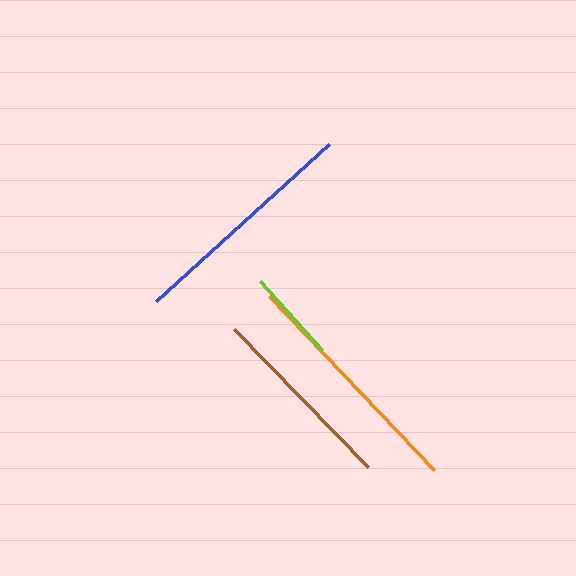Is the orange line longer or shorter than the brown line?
The orange line is longer than the brown line.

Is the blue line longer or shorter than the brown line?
The blue line is longer than the brown line.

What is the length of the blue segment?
The blue segment is approximately 234 pixels long.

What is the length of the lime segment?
The lime segment is approximately 93 pixels long.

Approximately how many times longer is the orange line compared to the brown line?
The orange line is approximately 1.2 times the length of the brown line.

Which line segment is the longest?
The orange line is the longest at approximately 240 pixels.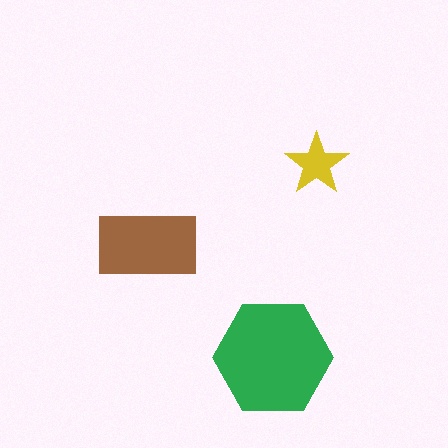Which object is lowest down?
The green hexagon is bottommost.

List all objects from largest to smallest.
The green hexagon, the brown rectangle, the yellow star.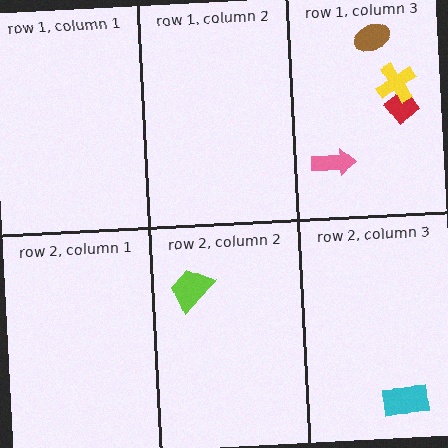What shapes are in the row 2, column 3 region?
The cyan rectangle.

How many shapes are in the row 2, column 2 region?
1.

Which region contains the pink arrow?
The row 1, column 3 region.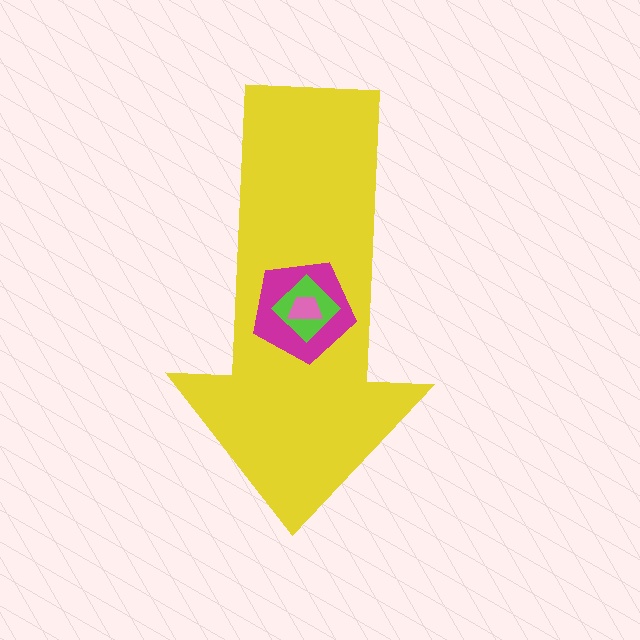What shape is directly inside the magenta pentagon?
The lime diamond.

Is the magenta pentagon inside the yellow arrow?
Yes.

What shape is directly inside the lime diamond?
The pink trapezoid.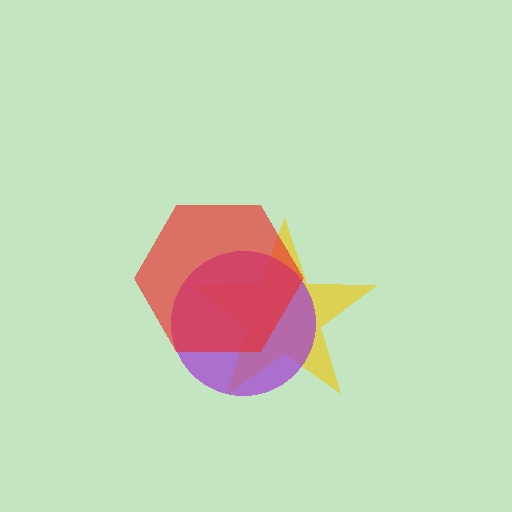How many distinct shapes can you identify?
There are 3 distinct shapes: a yellow star, a purple circle, a red hexagon.